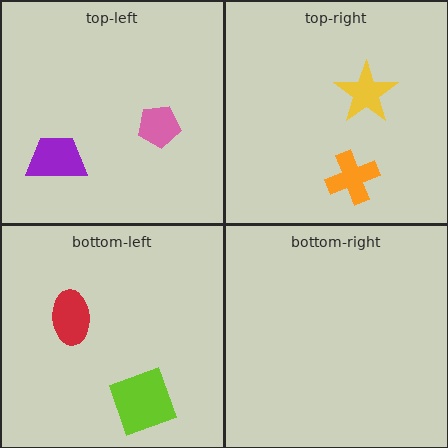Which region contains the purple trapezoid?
The top-left region.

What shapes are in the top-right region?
The orange cross, the yellow star.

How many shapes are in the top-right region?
2.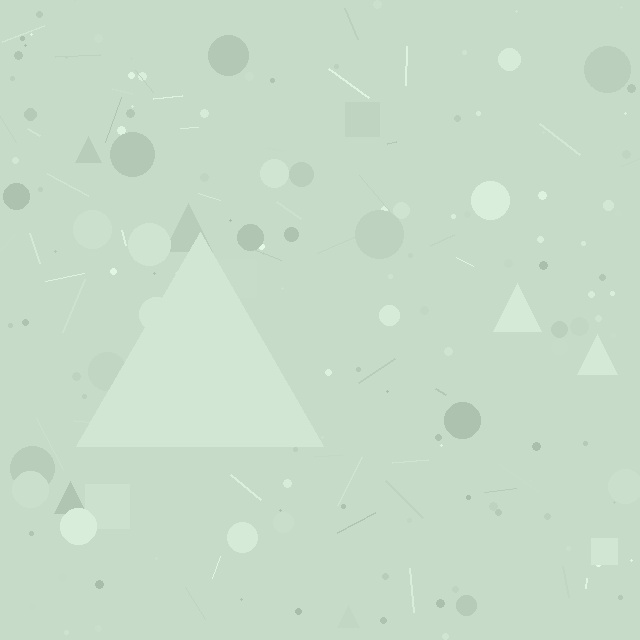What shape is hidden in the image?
A triangle is hidden in the image.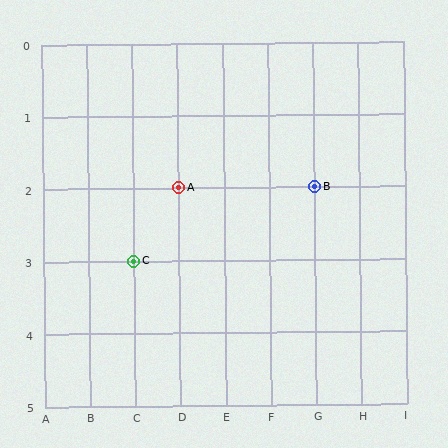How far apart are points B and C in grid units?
Points B and C are 4 columns and 1 row apart (about 4.1 grid units diagonally).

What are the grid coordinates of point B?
Point B is at grid coordinates (G, 2).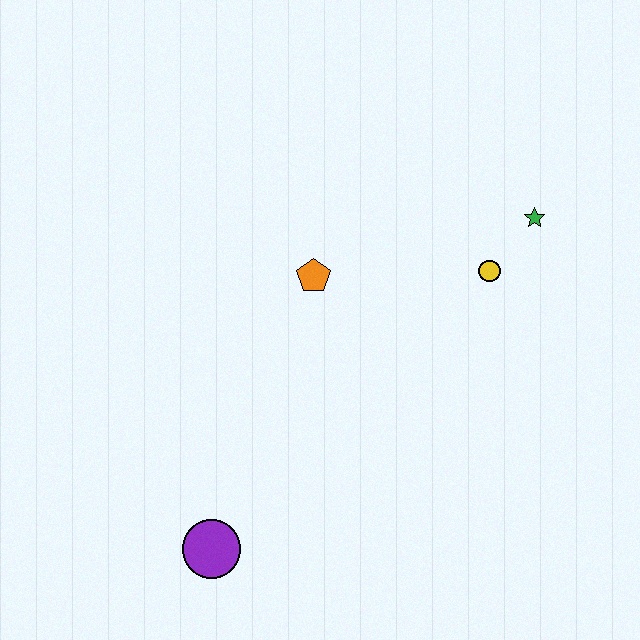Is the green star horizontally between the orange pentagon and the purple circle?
No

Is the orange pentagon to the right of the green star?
No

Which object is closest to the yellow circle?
The green star is closest to the yellow circle.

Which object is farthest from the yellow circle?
The purple circle is farthest from the yellow circle.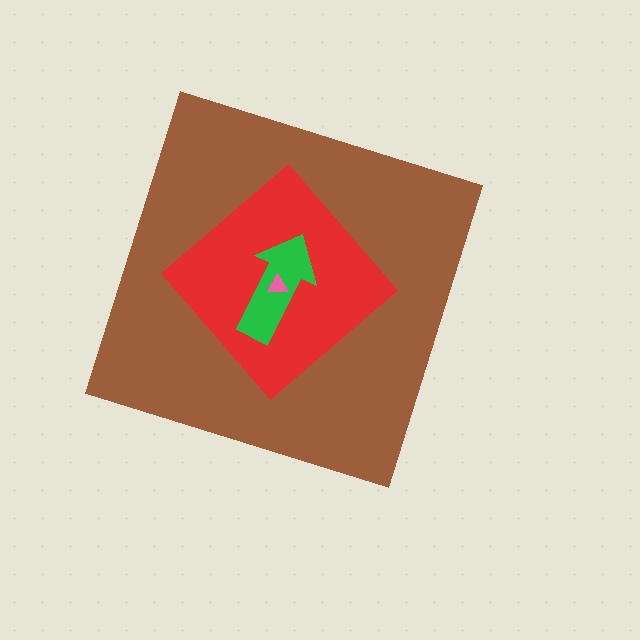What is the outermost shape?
The brown diamond.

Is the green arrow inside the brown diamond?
Yes.